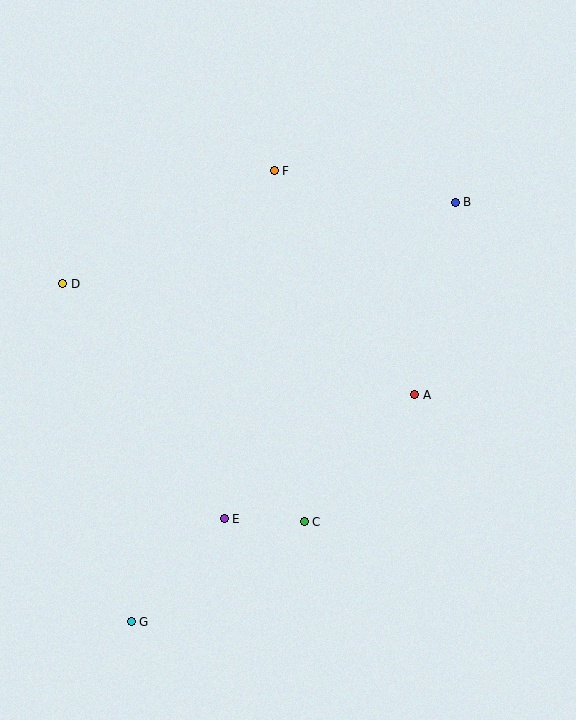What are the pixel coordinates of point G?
Point G is at (131, 622).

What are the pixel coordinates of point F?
Point F is at (274, 171).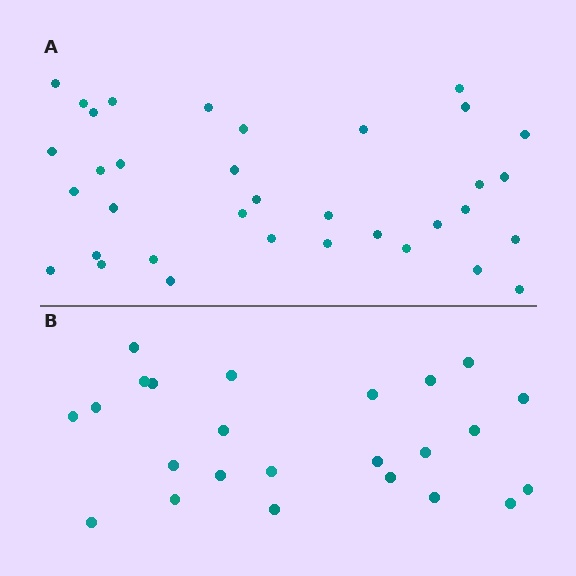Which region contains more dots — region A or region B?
Region A (the top region) has more dots.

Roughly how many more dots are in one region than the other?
Region A has roughly 12 or so more dots than region B.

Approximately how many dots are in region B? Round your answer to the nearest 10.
About 20 dots. (The exact count is 24, which rounds to 20.)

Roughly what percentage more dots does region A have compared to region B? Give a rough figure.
About 45% more.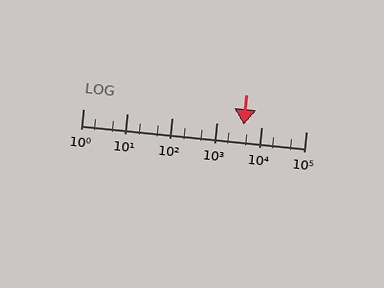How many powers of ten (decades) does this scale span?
The scale spans 5 decades, from 1 to 100000.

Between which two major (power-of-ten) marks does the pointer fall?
The pointer is between 1000 and 10000.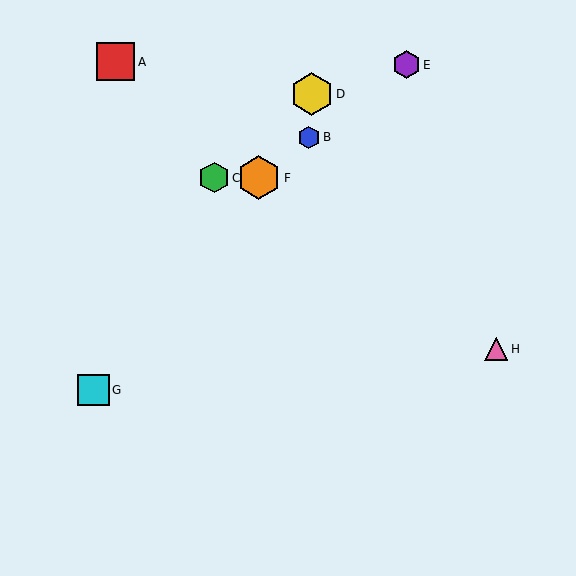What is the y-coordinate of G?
Object G is at y≈390.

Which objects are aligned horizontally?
Objects C, F are aligned horizontally.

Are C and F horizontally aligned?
Yes, both are at y≈178.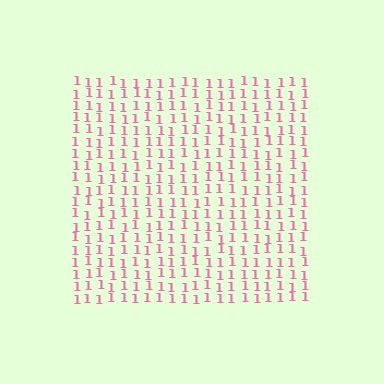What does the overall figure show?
The overall figure shows a square.